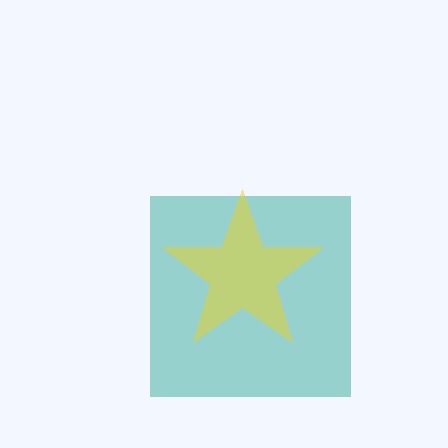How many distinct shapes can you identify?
There are 2 distinct shapes: a teal square, a yellow star.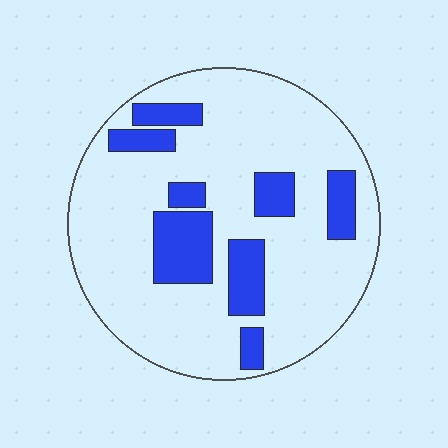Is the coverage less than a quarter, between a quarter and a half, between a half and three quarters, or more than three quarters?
Less than a quarter.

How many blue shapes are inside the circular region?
8.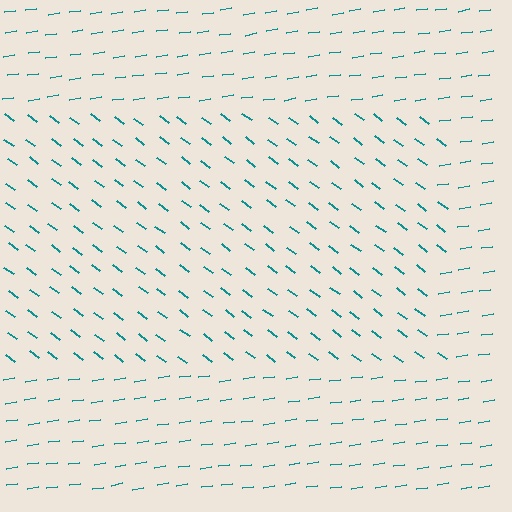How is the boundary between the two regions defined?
The boundary is defined purely by a change in line orientation (approximately 45 degrees difference). All lines are the same color and thickness.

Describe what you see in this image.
The image is filled with small teal line segments. A rectangle region in the image has lines oriented differently from the surrounding lines, creating a visible texture boundary.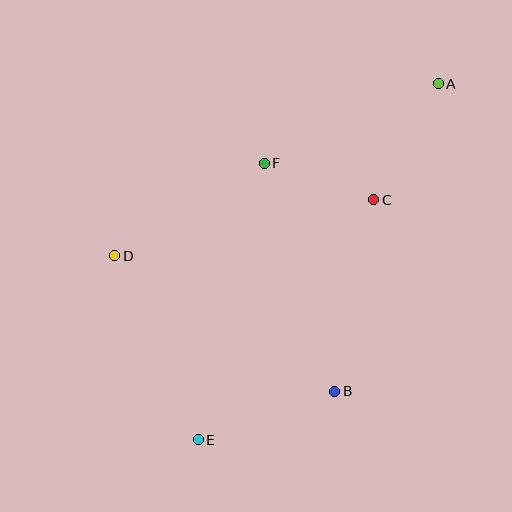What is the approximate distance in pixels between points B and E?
The distance between B and E is approximately 145 pixels.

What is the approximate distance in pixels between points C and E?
The distance between C and E is approximately 297 pixels.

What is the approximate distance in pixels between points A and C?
The distance between A and C is approximately 133 pixels.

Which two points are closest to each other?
Points C and F are closest to each other.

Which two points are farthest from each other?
Points A and E are farthest from each other.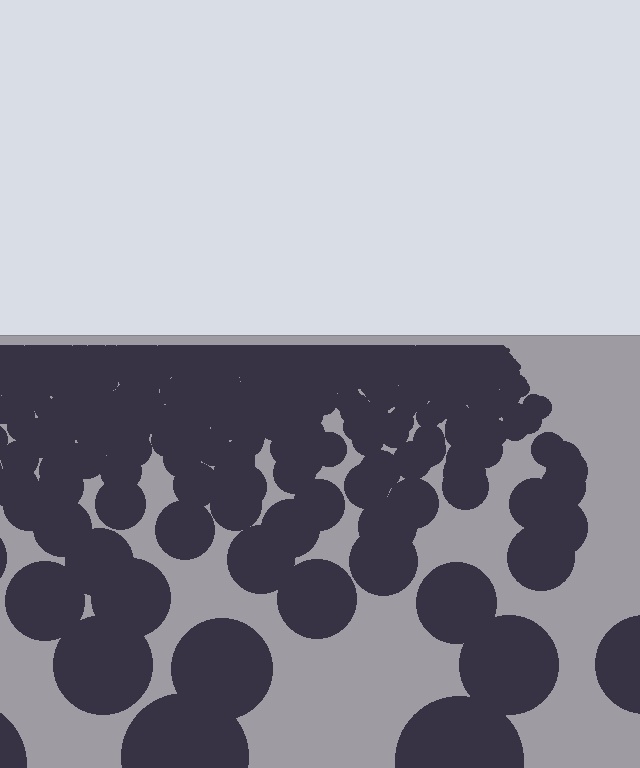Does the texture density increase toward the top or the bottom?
Density increases toward the top.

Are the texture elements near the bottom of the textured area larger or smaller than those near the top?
Larger. Near the bottom, elements are closer to the viewer and appear at a bigger on-screen size.